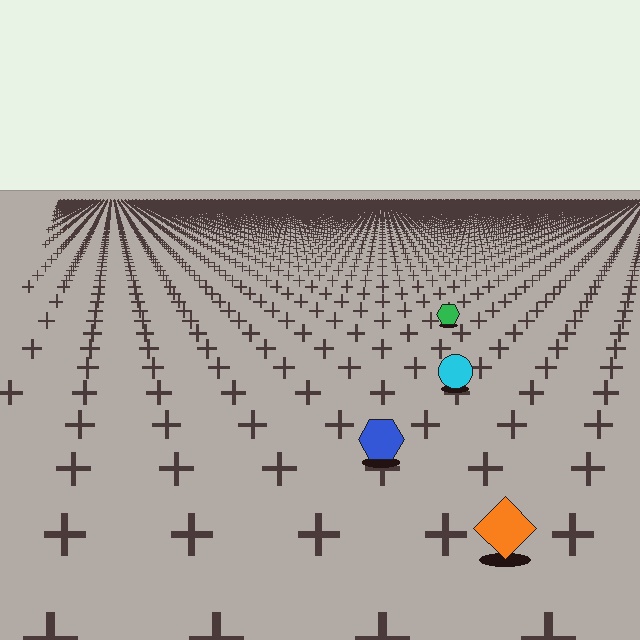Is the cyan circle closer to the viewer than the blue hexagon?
No. The blue hexagon is closer — you can tell from the texture gradient: the ground texture is coarser near it.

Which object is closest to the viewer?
The orange diamond is closest. The texture marks near it are larger and more spread out.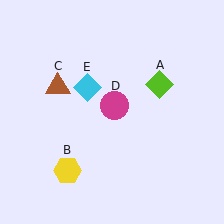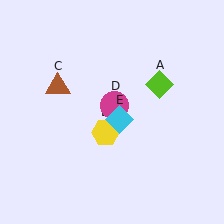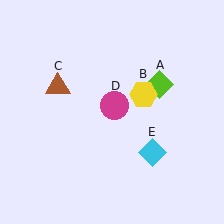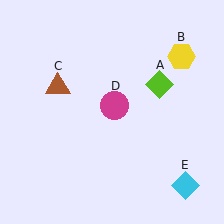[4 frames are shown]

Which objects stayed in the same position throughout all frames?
Lime diamond (object A) and brown triangle (object C) and magenta circle (object D) remained stationary.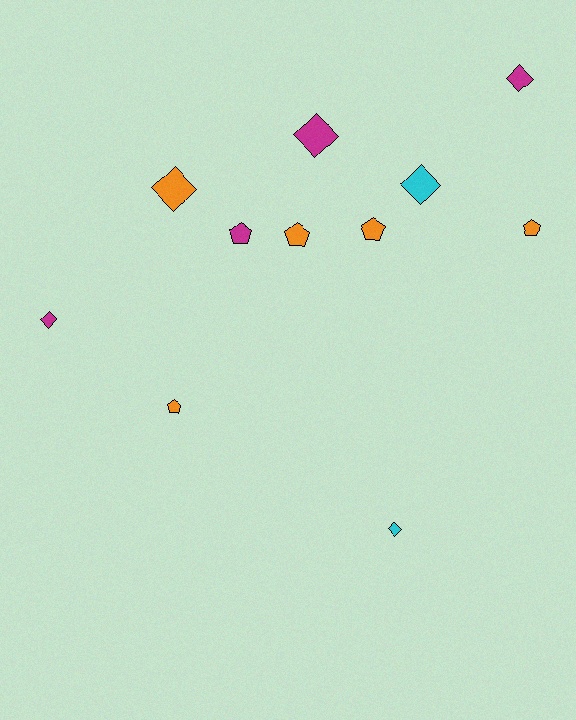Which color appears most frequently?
Orange, with 5 objects.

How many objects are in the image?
There are 11 objects.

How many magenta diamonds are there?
There are 3 magenta diamonds.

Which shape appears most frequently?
Diamond, with 6 objects.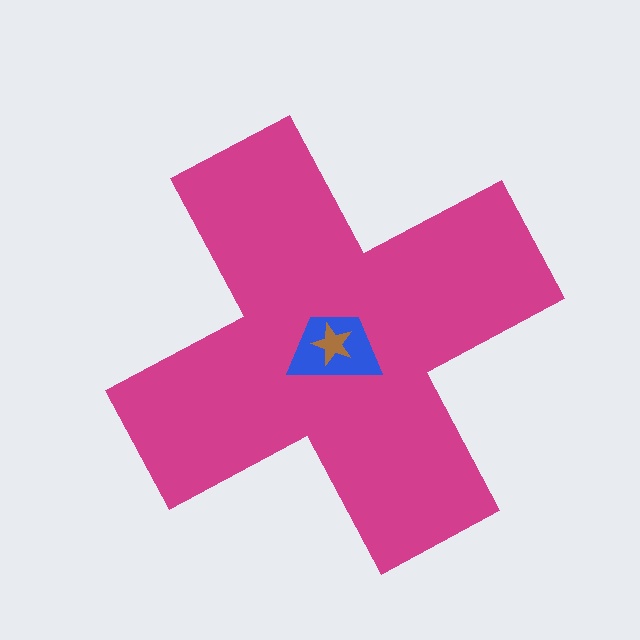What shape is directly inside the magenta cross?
The blue trapezoid.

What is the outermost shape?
The magenta cross.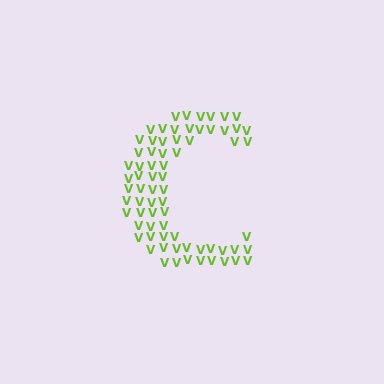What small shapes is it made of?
It is made of small letter V's.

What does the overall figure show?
The overall figure shows the letter C.